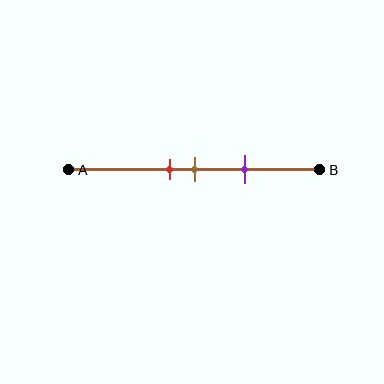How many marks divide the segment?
There are 3 marks dividing the segment.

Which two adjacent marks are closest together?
The red and brown marks are the closest adjacent pair.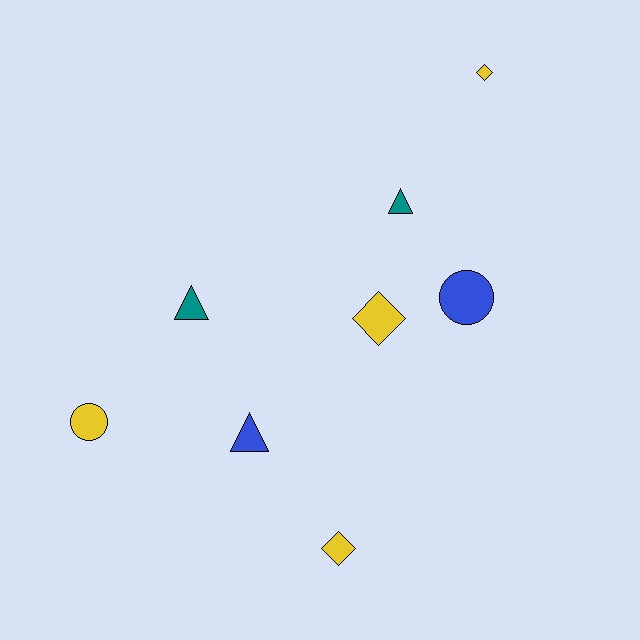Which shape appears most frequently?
Diamond, with 3 objects.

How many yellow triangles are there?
There are no yellow triangles.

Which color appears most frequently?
Yellow, with 4 objects.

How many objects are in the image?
There are 8 objects.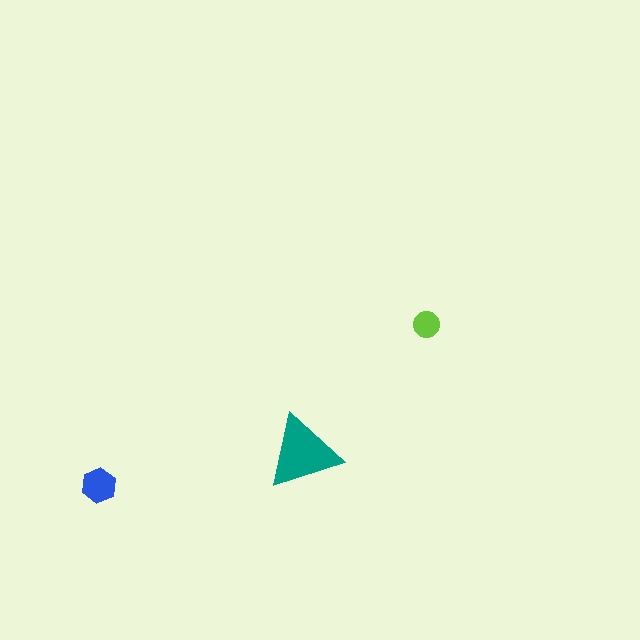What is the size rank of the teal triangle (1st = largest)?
1st.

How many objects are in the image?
There are 3 objects in the image.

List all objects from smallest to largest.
The lime circle, the blue hexagon, the teal triangle.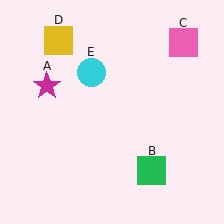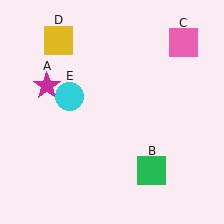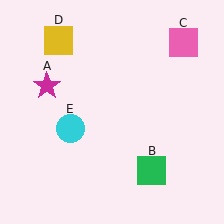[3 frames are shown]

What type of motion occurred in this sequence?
The cyan circle (object E) rotated counterclockwise around the center of the scene.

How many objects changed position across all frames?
1 object changed position: cyan circle (object E).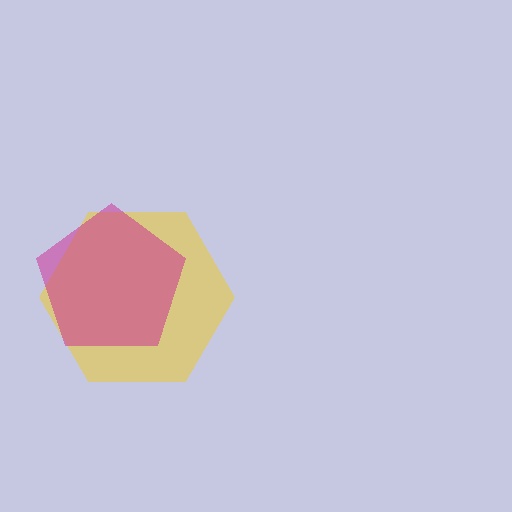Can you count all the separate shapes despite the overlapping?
Yes, there are 2 separate shapes.